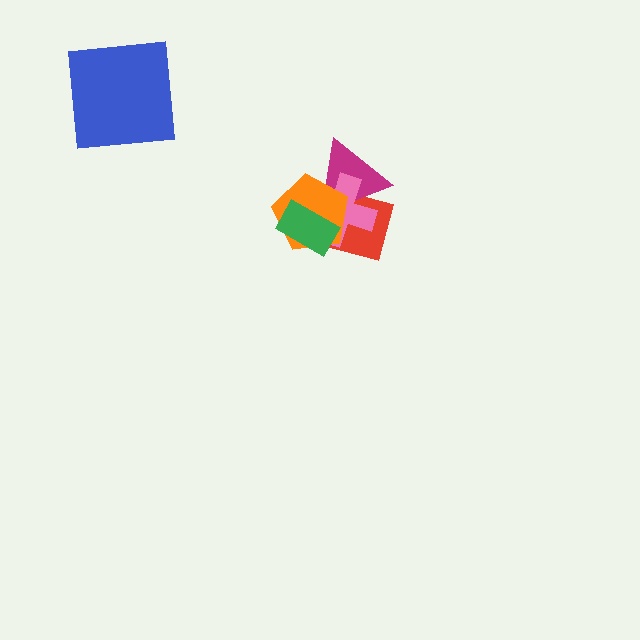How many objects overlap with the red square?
4 objects overlap with the red square.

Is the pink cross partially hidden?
Yes, it is partially covered by another shape.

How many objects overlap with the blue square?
0 objects overlap with the blue square.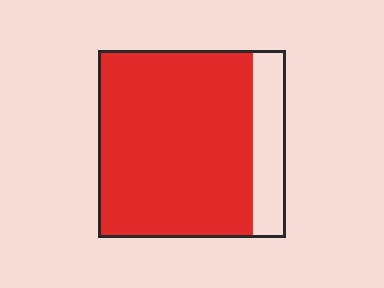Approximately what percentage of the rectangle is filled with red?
Approximately 80%.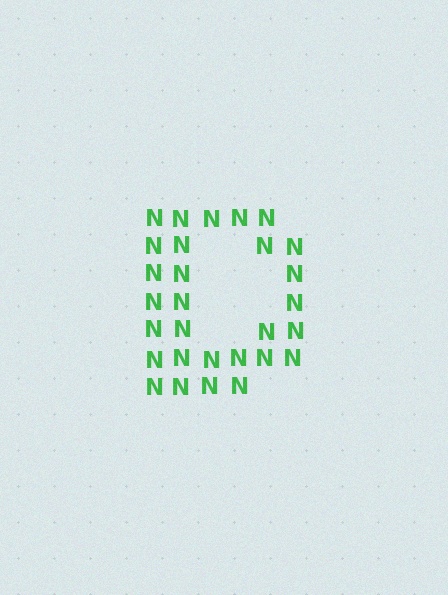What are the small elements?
The small elements are letter N's.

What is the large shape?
The large shape is the letter D.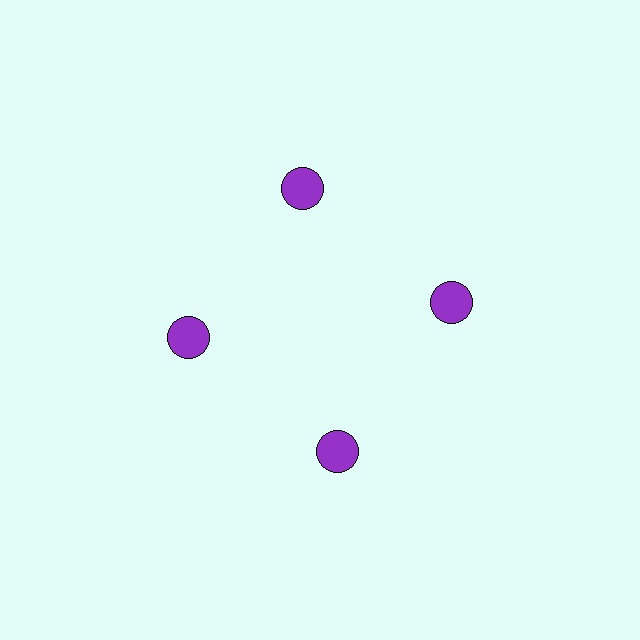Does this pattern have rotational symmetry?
Yes, this pattern has 4-fold rotational symmetry. It looks the same after rotating 90 degrees around the center.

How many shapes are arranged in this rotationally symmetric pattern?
There are 4 shapes, arranged in 4 groups of 1.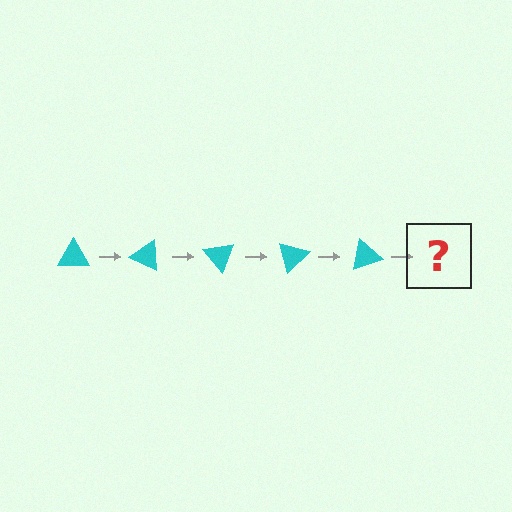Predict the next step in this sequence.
The next step is a cyan triangle rotated 125 degrees.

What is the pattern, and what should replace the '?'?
The pattern is that the triangle rotates 25 degrees each step. The '?' should be a cyan triangle rotated 125 degrees.